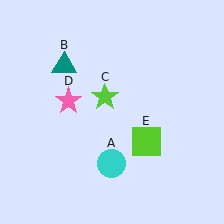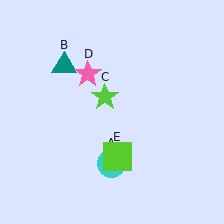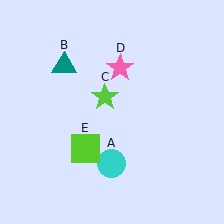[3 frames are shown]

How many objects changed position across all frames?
2 objects changed position: pink star (object D), lime square (object E).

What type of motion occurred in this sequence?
The pink star (object D), lime square (object E) rotated clockwise around the center of the scene.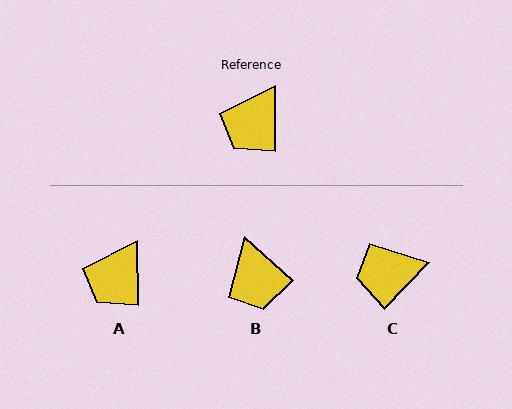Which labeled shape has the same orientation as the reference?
A.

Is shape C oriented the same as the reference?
No, it is off by about 44 degrees.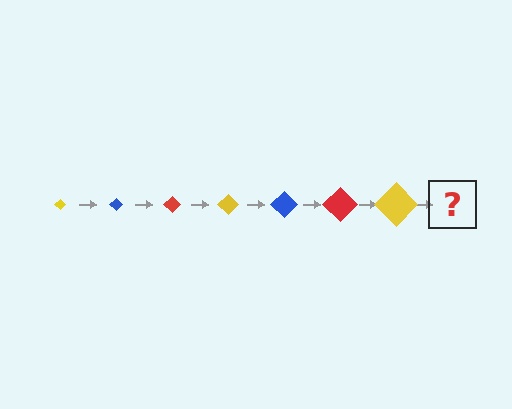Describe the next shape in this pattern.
It should be a blue diamond, larger than the previous one.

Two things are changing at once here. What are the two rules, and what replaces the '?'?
The two rules are that the diamond grows larger each step and the color cycles through yellow, blue, and red. The '?' should be a blue diamond, larger than the previous one.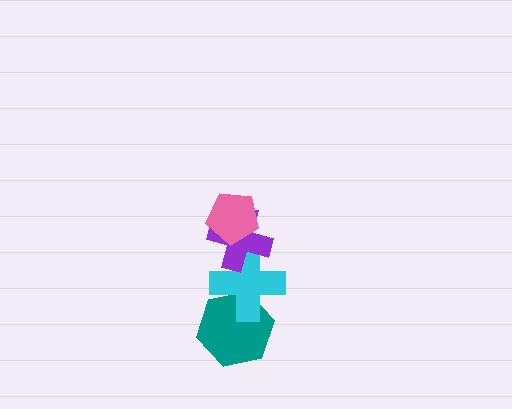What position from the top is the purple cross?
The purple cross is 2nd from the top.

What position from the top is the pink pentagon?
The pink pentagon is 1st from the top.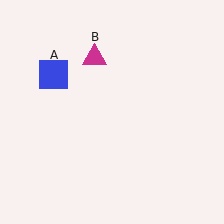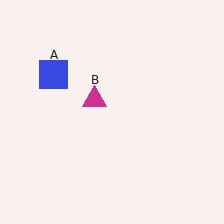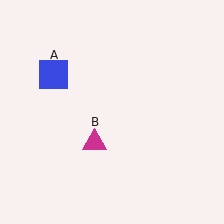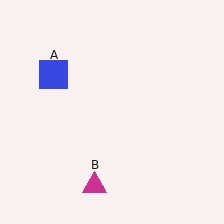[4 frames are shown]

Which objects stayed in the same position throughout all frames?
Blue square (object A) remained stationary.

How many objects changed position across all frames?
1 object changed position: magenta triangle (object B).